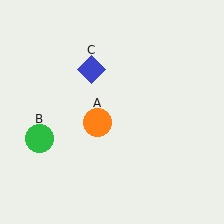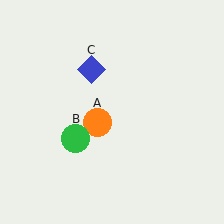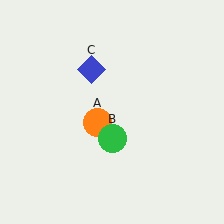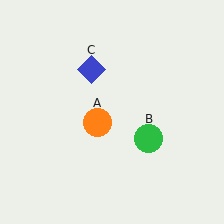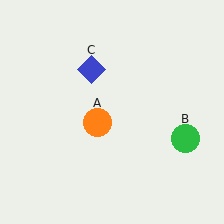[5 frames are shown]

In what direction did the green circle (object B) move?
The green circle (object B) moved right.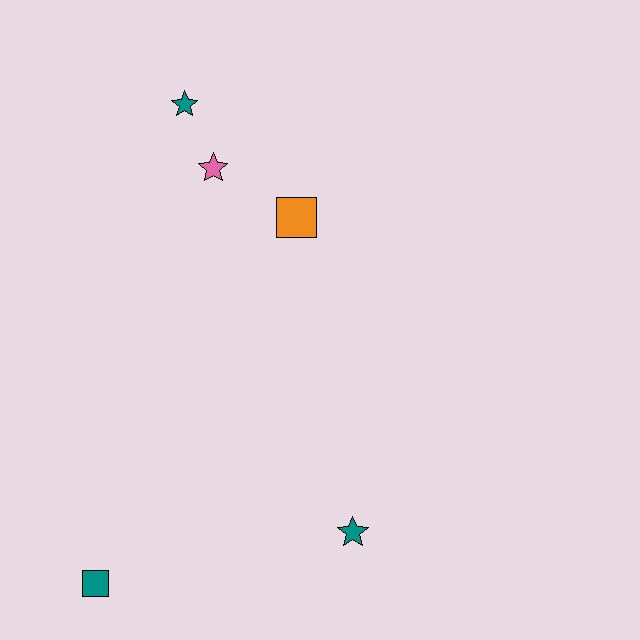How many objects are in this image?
There are 5 objects.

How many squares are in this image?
There are 2 squares.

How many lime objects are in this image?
There are no lime objects.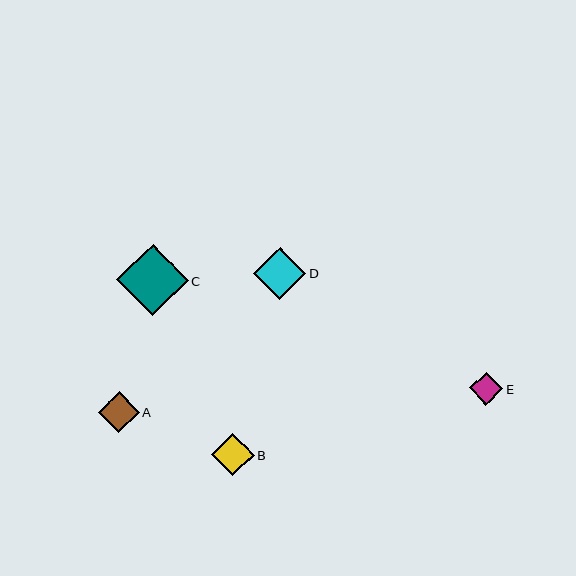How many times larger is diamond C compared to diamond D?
Diamond C is approximately 1.4 times the size of diamond D.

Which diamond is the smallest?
Diamond E is the smallest with a size of approximately 33 pixels.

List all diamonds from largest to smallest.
From largest to smallest: C, D, B, A, E.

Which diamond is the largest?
Diamond C is the largest with a size of approximately 72 pixels.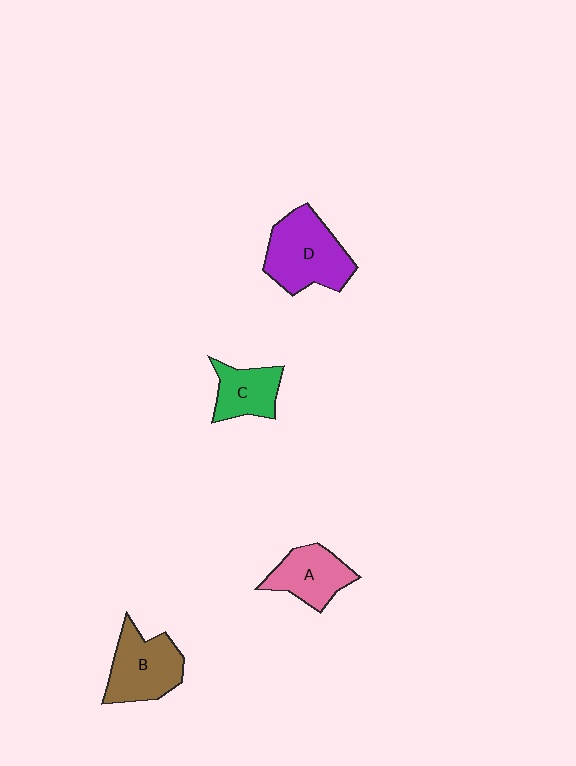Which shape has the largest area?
Shape D (purple).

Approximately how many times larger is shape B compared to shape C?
Approximately 1.4 times.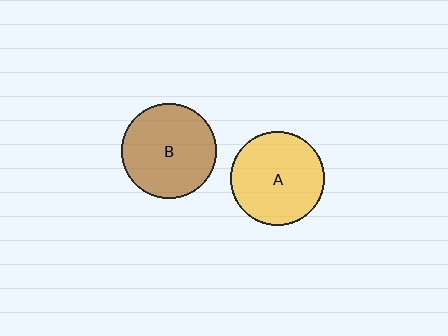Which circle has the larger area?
Circle B (brown).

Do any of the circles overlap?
No, none of the circles overlap.